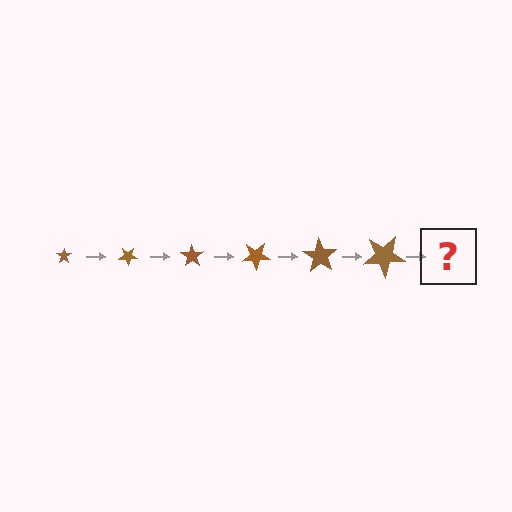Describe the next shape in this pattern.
It should be a star, larger than the previous one and rotated 210 degrees from the start.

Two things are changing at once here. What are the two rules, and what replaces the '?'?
The two rules are that the star grows larger each step and it rotates 35 degrees each step. The '?' should be a star, larger than the previous one and rotated 210 degrees from the start.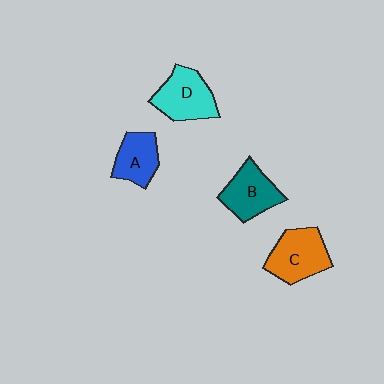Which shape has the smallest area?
Shape A (blue).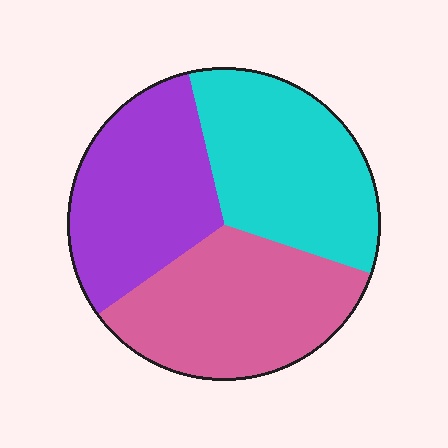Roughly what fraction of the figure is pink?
Pink takes up about one third (1/3) of the figure.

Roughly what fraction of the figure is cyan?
Cyan takes up between a third and a half of the figure.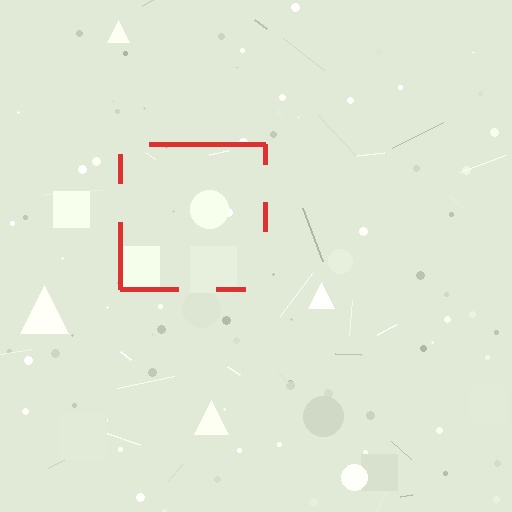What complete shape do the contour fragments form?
The contour fragments form a square.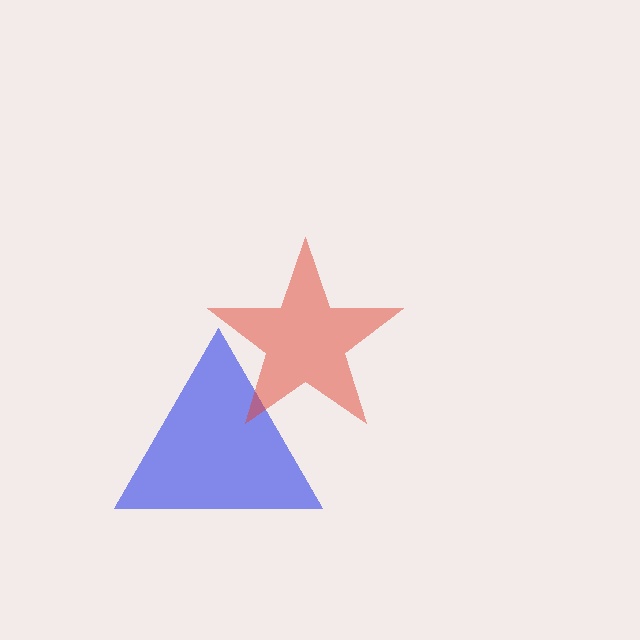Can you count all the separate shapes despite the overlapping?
Yes, there are 2 separate shapes.